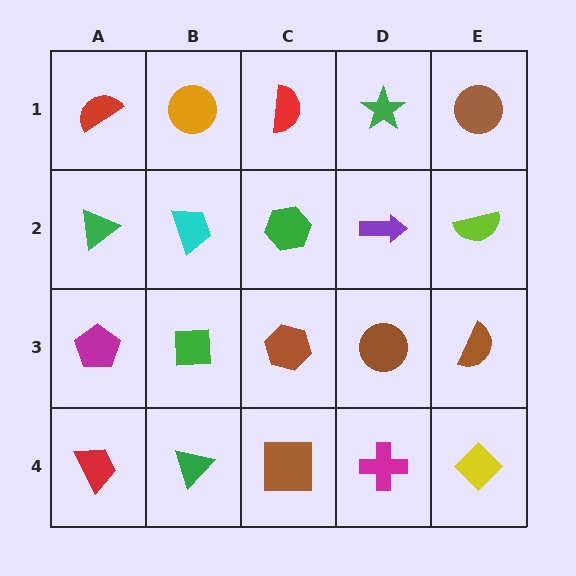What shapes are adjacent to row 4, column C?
A brown hexagon (row 3, column C), a green triangle (row 4, column B), a magenta cross (row 4, column D).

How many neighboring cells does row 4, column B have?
3.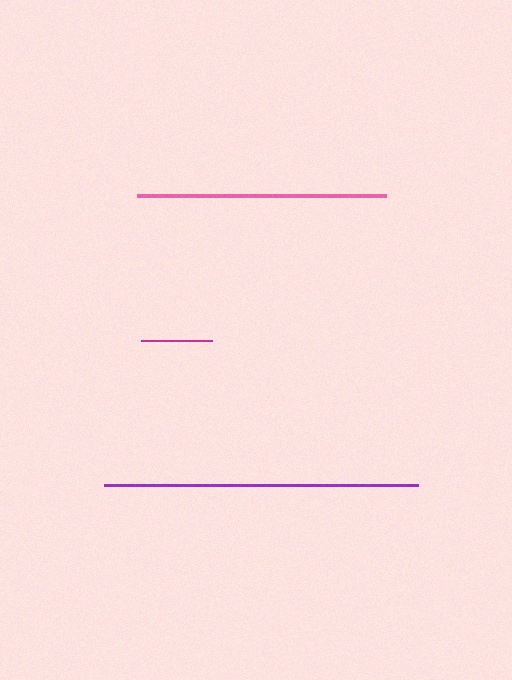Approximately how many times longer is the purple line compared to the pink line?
The purple line is approximately 1.3 times the length of the pink line.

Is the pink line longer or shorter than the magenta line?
The pink line is longer than the magenta line.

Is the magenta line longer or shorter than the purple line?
The purple line is longer than the magenta line.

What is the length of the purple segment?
The purple segment is approximately 313 pixels long.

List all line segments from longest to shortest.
From longest to shortest: purple, pink, magenta.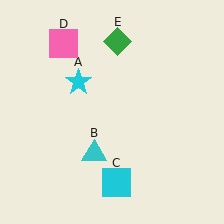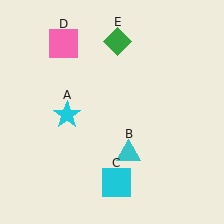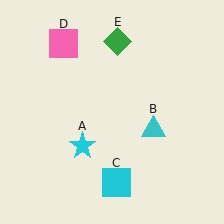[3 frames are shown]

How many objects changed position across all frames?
2 objects changed position: cyan star (object A), cyan triangle (object B).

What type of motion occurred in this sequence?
The cyan star (object A), cyan triangle (object B) rotated counterclockwise around the center of the scene.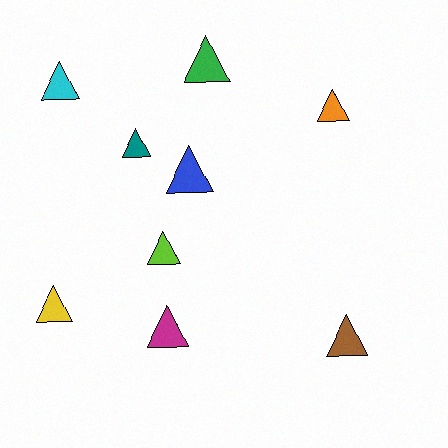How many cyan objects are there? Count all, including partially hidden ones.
There is 1 cyan object.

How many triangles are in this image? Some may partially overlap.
There are 9 triangles.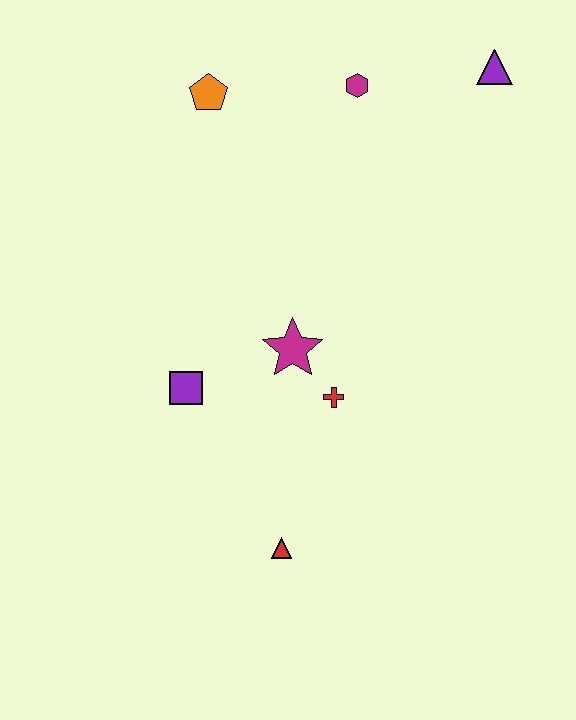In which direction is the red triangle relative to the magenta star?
The red triangle is below the magenta star.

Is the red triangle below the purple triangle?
Yes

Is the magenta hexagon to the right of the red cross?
Yes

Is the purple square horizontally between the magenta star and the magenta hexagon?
No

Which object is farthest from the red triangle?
The purple triangle is farthest from the red triangle.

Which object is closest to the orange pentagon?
The magenta hexagon is closest to the orange pentagon.